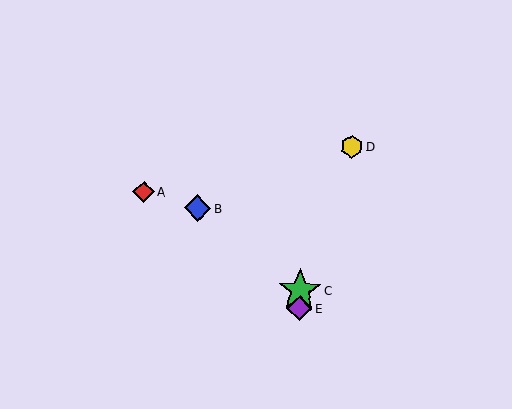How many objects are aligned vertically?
2 objects (C, E) are aligned vertically.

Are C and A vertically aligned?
No, C is at x≈300 and A is at x≈144.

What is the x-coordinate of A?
Object A is at x≈144.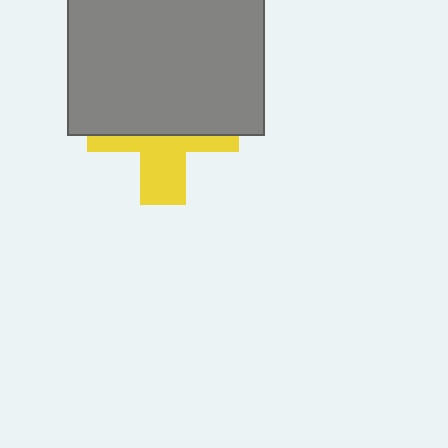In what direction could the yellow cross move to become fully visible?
The yellow cross could move down. That would shift it out from behind the gray rectangle entirely.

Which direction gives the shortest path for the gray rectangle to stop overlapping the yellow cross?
Moving up gives the shortest separation.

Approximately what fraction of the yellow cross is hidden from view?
Roughly 59% of the yellow cross is hidden behind the gray rectangle.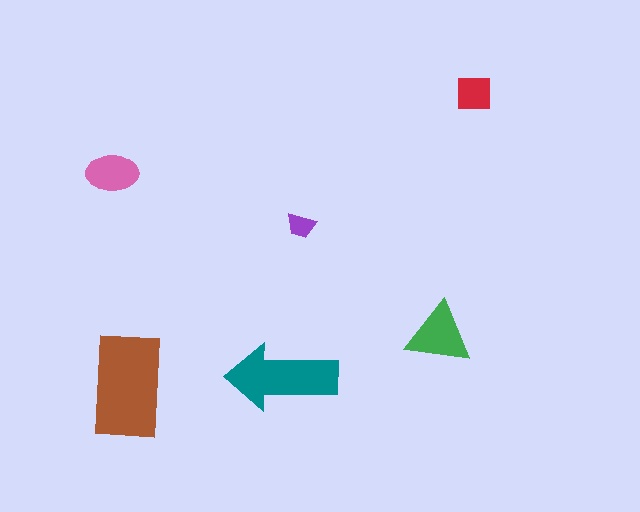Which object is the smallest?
The purple trapezoid.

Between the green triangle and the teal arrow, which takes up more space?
The teal arrow.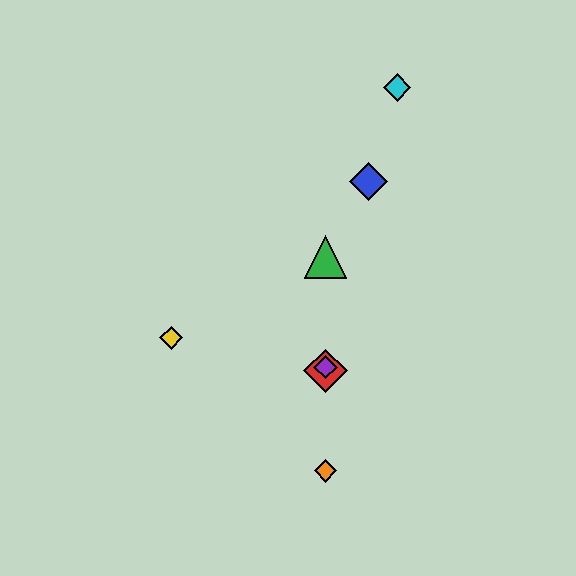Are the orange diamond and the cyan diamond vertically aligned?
No, the orange diamond is at x≈325 and the cyan diamond is at x≈397.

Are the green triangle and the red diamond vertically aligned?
Yes, both are at x≈325.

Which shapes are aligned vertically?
The red diamond, the green triangle, the purple diamond, the orange diamond are aligned vertically.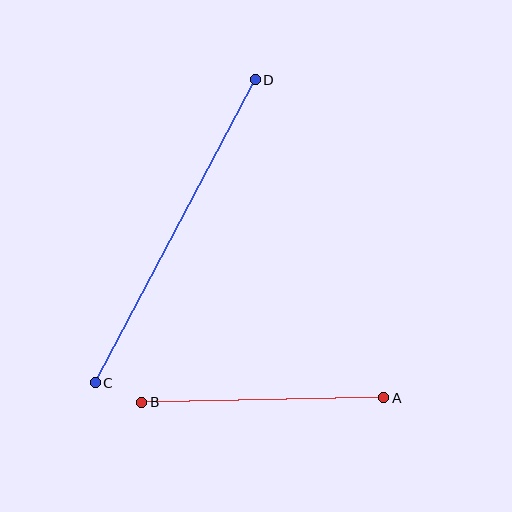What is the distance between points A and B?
The distance is approximately 242 pixels.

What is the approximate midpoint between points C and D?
The midpoint is at approximately (175, 231) pixels.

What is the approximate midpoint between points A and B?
The midpoint is at approximately (263, 400) pixels.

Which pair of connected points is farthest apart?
Points C and D are farthest apart.